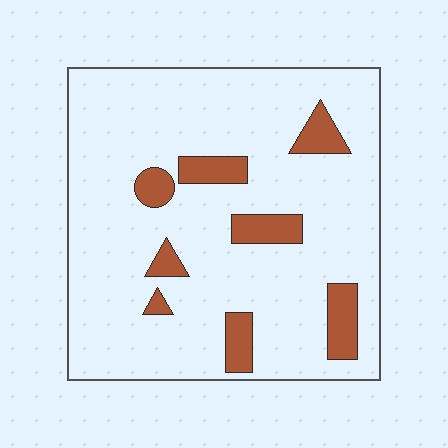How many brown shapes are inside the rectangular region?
8.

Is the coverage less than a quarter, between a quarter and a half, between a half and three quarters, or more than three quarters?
Less than a quarter.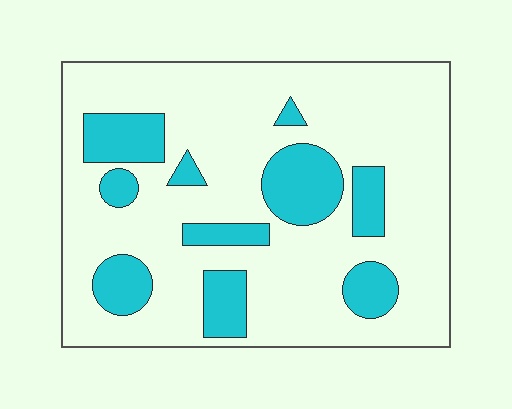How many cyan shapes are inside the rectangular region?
10.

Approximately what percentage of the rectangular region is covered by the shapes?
Approximately 20%.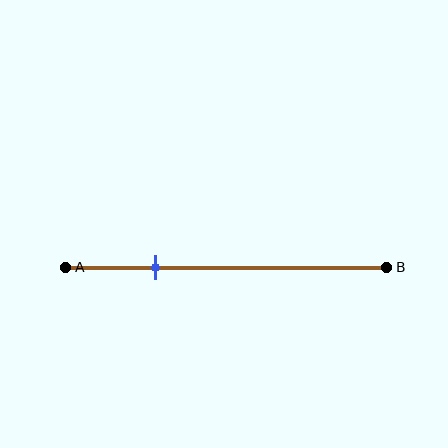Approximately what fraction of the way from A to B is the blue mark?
The blue mark is approximately 30% of the way from A to B.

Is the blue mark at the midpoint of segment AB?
No, the mark is at about 30% from A, not at the 50% midpoint.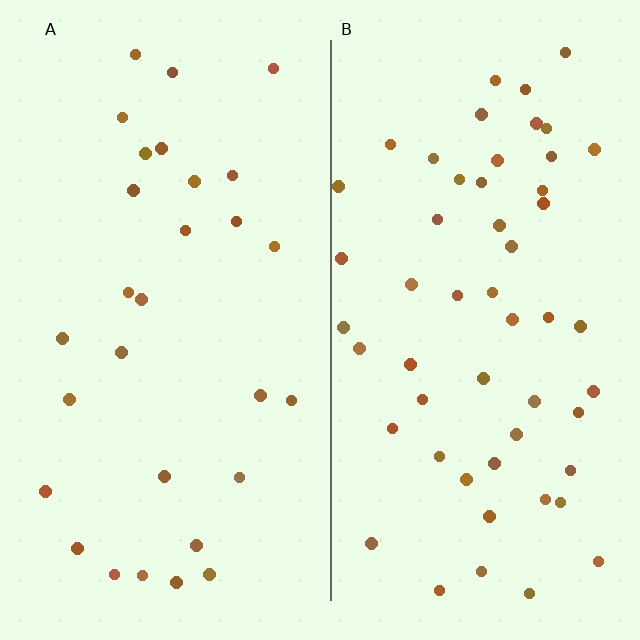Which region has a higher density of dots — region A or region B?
B (the right).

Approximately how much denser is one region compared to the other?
Approximately 1.9× — region B over region A.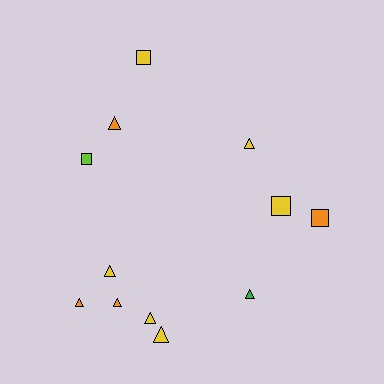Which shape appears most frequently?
Triangle, with 8 objects.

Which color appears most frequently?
Yellow, with 6 objects.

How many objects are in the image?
There are 12 objects.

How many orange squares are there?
There is 1 orange square.